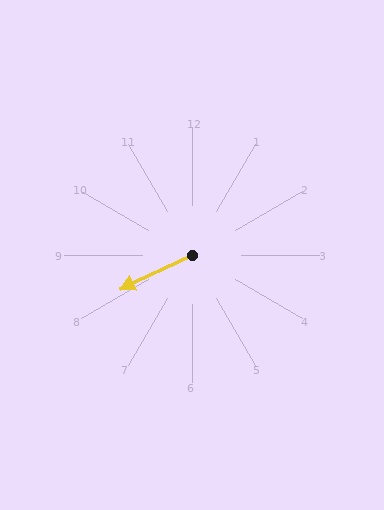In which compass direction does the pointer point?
Southwest.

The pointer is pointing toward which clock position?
Roughly 8 o'clock.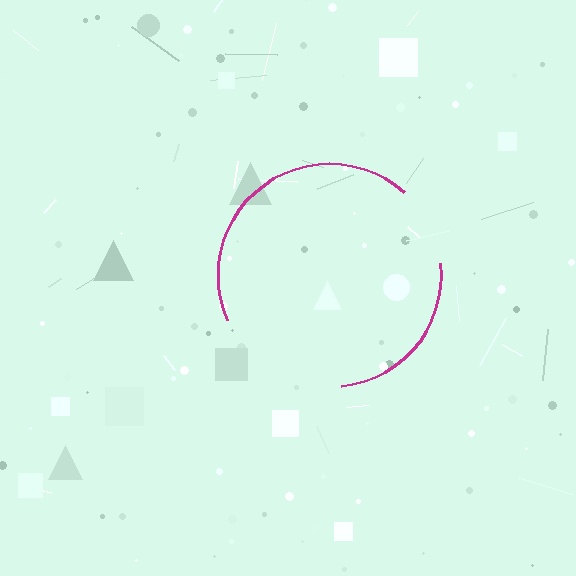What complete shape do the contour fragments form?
The contour fragments form a circle.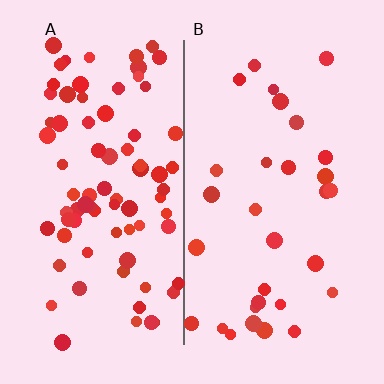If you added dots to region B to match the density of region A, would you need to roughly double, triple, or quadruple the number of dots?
Approximately triple.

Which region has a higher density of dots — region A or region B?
A (the left).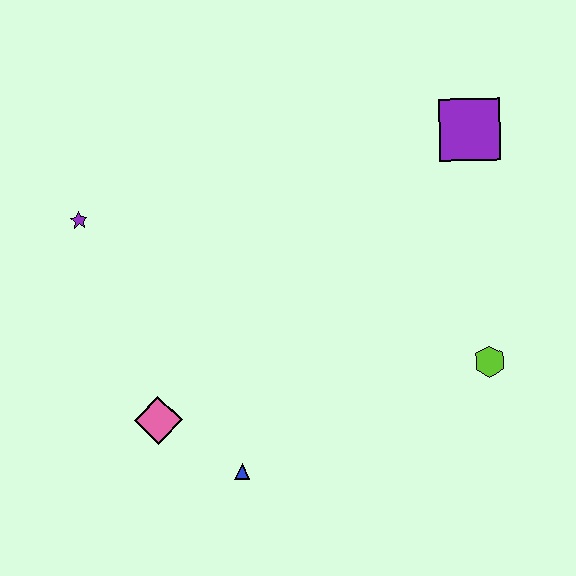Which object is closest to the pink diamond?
The blue triangle is closest to the pink diamond.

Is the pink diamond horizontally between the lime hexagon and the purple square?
No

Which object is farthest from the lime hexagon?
The purple star is farthest from the lime hexagon.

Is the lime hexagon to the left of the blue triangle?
No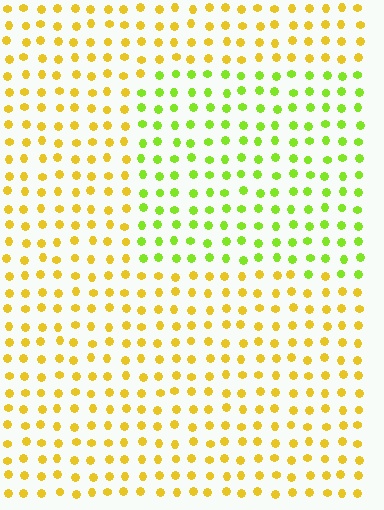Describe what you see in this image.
The image is filled with small yellow elements in a uniform arrangement. A rectangle-shaped region is visible where the elements are tinted to a slightly different hue, forming a subtle color boundary.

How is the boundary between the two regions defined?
The boundary is defined purely by a slight shift in hue (about 42 degrees). Spacing, size, and orientation are identical on both sides.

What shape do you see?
I see a rectangle.